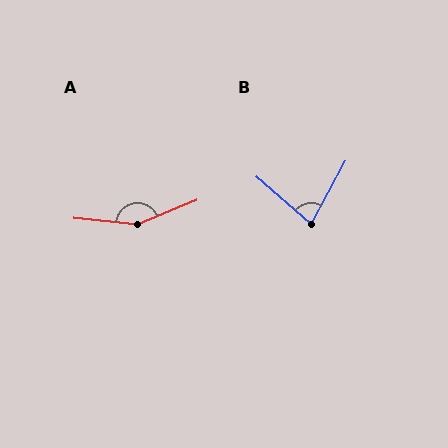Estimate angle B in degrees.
Approximately 78 degrees.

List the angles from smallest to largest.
B (78°), A (152°).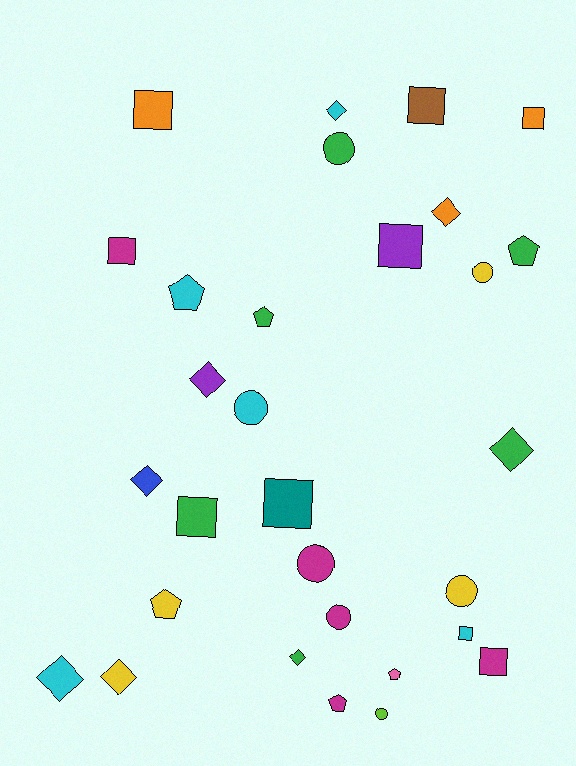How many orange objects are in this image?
There are 3 orange objects.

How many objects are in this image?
There are 30 objects.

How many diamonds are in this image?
There are 8 diamonds.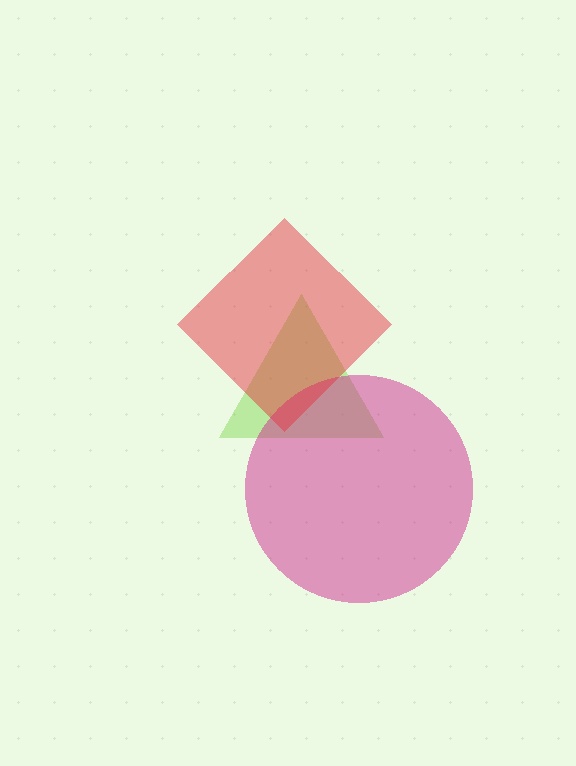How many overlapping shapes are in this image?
There are 3 overlapping shapes in the image.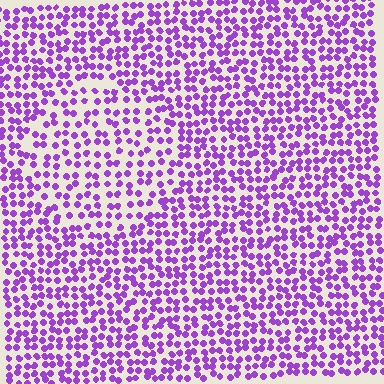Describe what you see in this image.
The image contains small purple elements arranged at two different densities. A circle-shaped region is visible where the elements are less densely packed than the surrounding area.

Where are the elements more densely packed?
The elements are more densely packed outside the circle boundary.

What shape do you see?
I see a circle.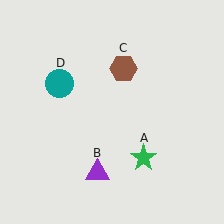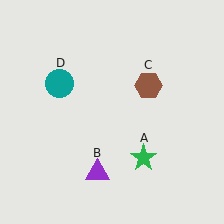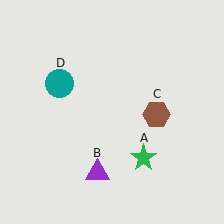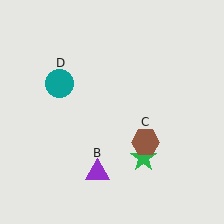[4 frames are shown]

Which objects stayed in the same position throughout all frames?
Green star (object A) and purple triangle (object B) and teal circle (object D) remained stationary.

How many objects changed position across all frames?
1 object changed position: brown hexagon (object C).